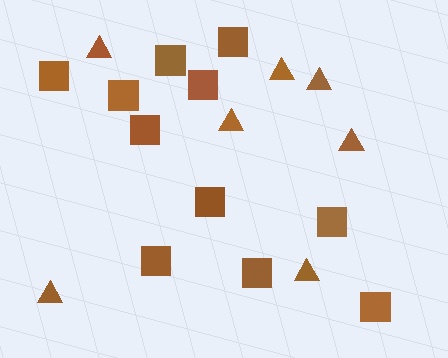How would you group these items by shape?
There are 2 groups: one group of triangles (7) and one group of squares (11).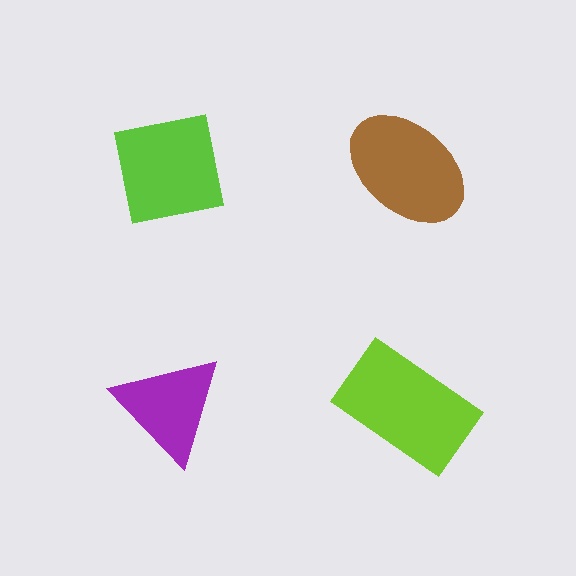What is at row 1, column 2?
A brown ellipse.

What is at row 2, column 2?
A lime rectangle.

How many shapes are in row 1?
2 shapes.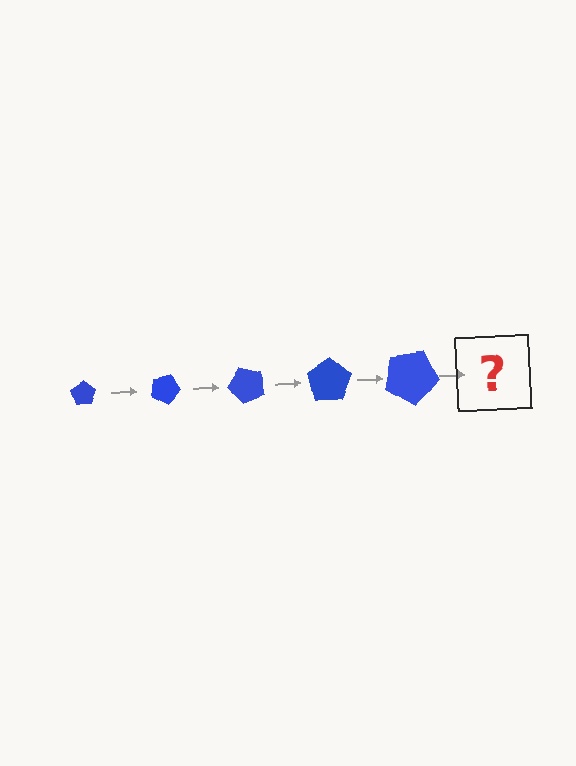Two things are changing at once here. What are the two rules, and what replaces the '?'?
The two rules are that the pentagon grows larger each step and it rotates 25 degrees each step. The '?' should be a pentagon, larger than the previous one and rotated 125 degrees from the start.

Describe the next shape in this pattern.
It should be a pentagon, larger than the previous one and rotated 125 degrees from the start.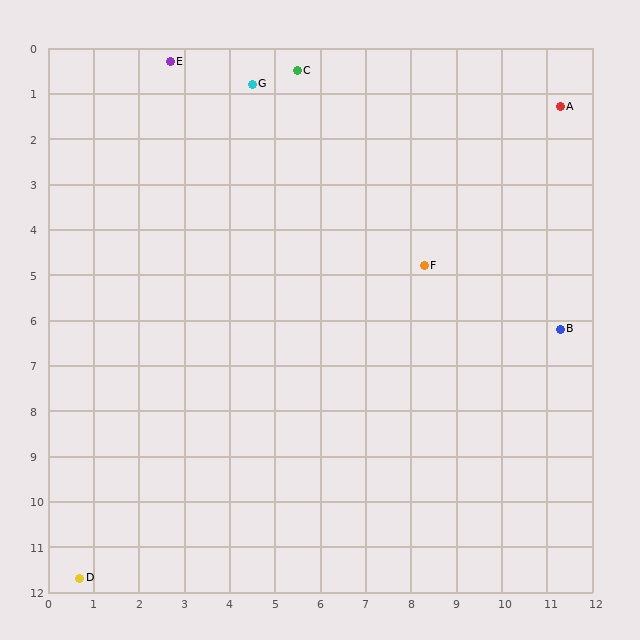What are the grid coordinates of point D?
Point D is at approximately (0.7, 11.7).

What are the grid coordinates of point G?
Point G is at approximately (4.5, 0.8).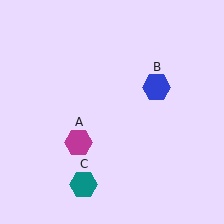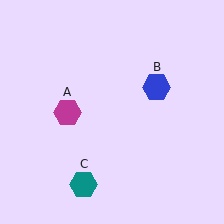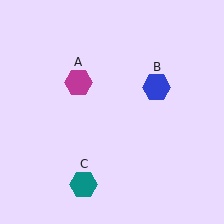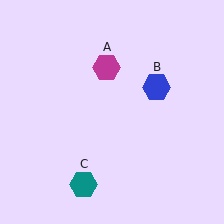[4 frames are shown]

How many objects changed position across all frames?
1 object changed position: magenta hexagon (object A).